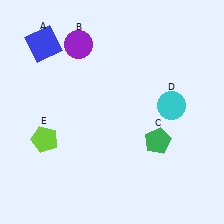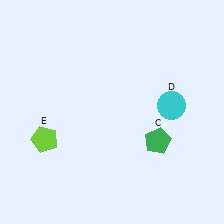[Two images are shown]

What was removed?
The purple circle (B), the blue square (A) were removed in Image 2.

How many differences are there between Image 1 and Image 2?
There are 2 differences between the two images.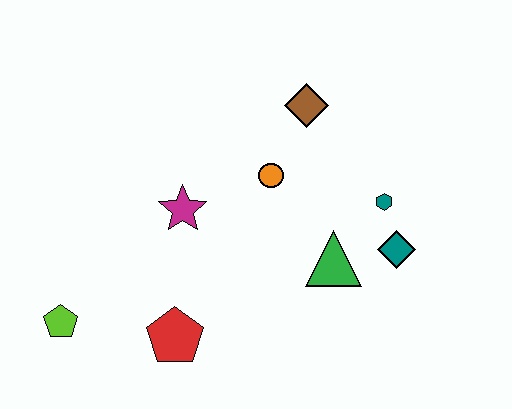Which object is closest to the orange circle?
The brown diamond is closest to the orange circle.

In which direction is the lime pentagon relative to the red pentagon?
The lime pentagon is to the left of the red pentagon.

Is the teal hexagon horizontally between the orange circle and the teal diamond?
Yes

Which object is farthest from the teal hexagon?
The lime pentagon is farthest from the teal hexagon.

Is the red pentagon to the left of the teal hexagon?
Yes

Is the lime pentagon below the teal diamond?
Yes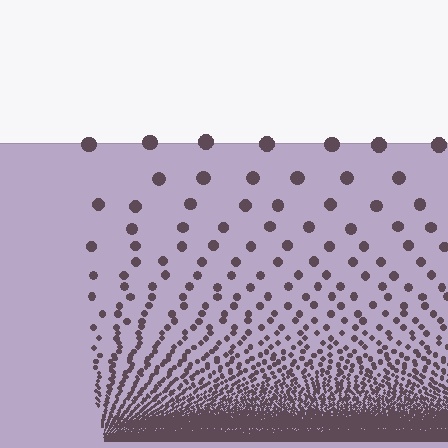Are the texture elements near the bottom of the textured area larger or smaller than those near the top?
Smaller. The gradient is inverted — elements near the bottom are smaller and denser.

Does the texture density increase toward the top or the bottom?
Density increases toward the bottom.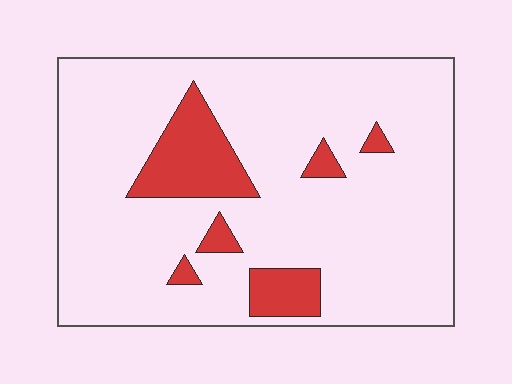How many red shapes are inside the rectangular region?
6.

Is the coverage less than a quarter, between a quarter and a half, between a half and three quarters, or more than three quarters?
Less than a quarter.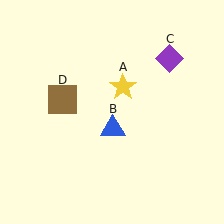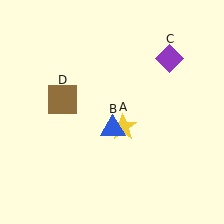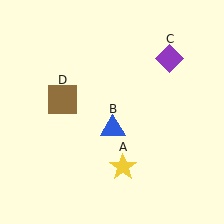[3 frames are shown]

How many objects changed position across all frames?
1 object changed position: yellow star (object A).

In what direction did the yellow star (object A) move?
The yellow star (object A) moved down.